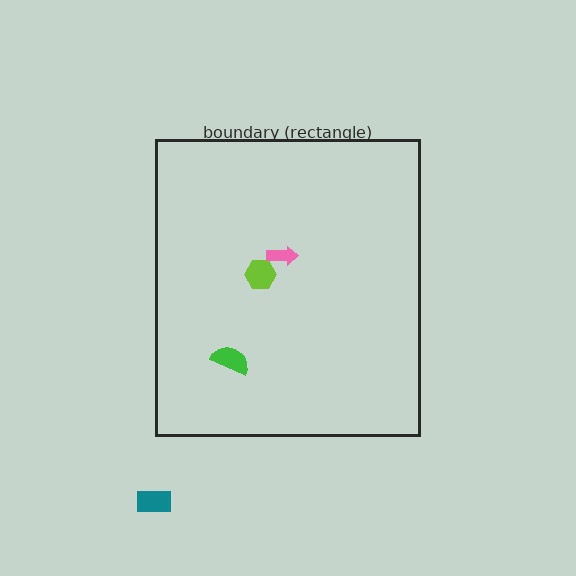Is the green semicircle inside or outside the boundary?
Inside.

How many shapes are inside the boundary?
3 inside, 1 outside.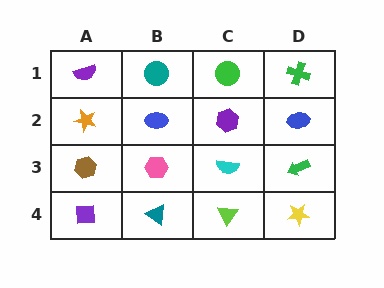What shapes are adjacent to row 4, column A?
A brown hexagon (row 3, column A), a teal triangle (row 4, column B).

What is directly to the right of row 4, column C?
A yellow star.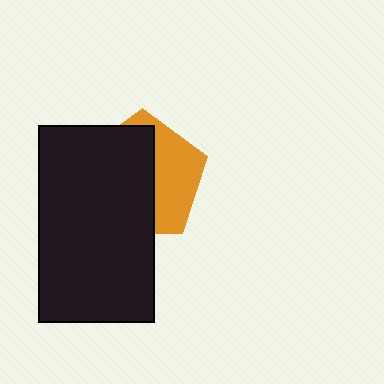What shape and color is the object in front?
The object in front is a black rectangle.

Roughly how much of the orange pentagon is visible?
A small part of it is visible (roughly 39%).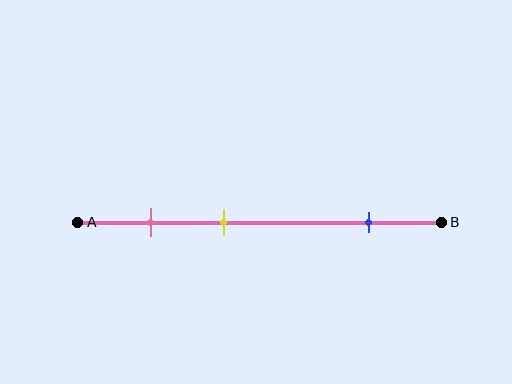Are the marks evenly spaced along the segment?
No, the marks are not evenly spaced.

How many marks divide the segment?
There are 3 marks dividing the segment.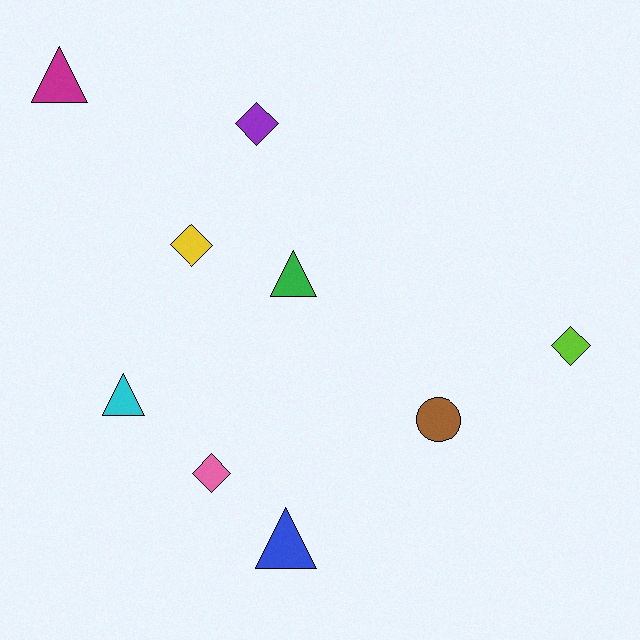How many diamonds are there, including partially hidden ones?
There are 4 diamonds.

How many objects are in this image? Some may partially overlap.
There are 9 objects.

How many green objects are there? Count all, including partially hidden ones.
There is 1 green object.